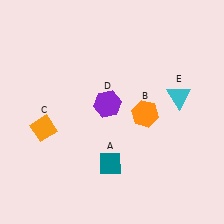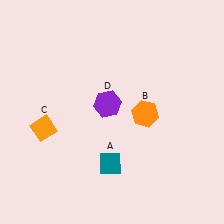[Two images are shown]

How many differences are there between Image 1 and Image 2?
There is 1 difference between the two images.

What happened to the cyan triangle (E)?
The cyan triangle (E) was removed in Image 2. It was in the top-right area of Image 1.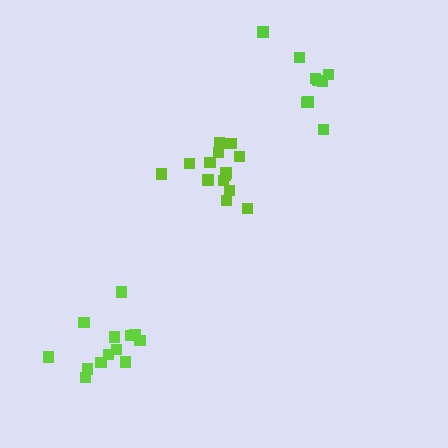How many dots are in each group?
Group 1: 9 dots, Group 2: 13 dots, Group 3: 14 dots (36 total).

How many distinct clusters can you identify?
There are 3 distinct clusters.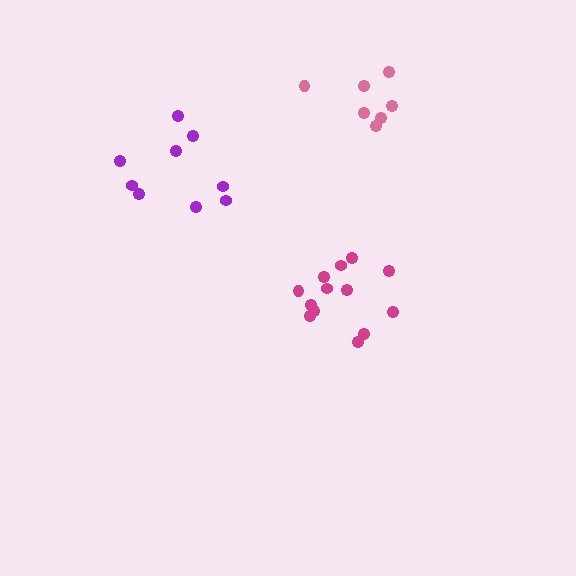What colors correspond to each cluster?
The clusters are colored: magenta, purple, pink.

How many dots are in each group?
Group 1: 13 dots, Group 2: 9 dots, Group 3: 7 dots (29 total).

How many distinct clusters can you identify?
There are 3 distinct clusters.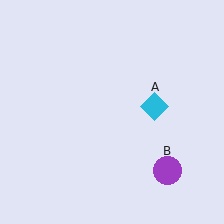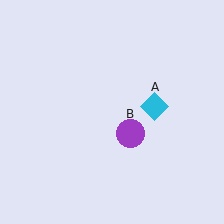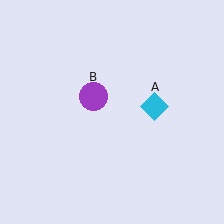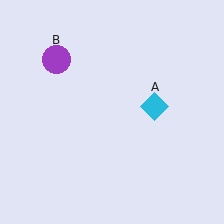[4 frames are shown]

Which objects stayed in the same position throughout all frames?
Cyan diamond (object A) remained stationary.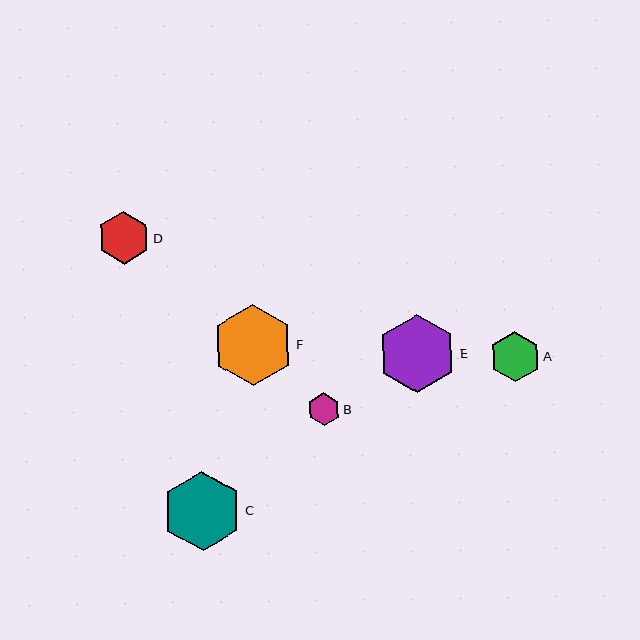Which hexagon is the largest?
Hexagon F is the largest with a size of approximately 82 pixels.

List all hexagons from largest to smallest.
From largest to smallest: F, C, E, D, A, B.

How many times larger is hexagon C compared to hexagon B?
Hexagon C is approximately 2.4 times the size of hexagon B.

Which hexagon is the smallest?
Hexagon B is the smallest with a size of approximately 33 pixels.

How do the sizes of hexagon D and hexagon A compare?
Hexagon D and hexagon A are approximately the same size.